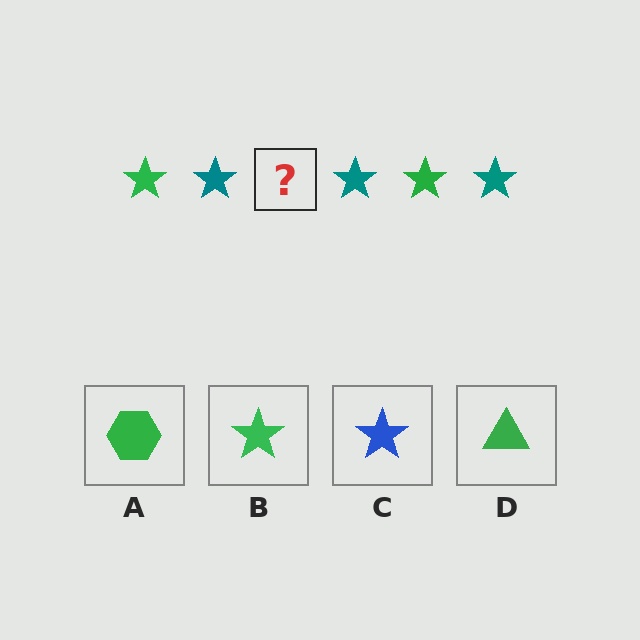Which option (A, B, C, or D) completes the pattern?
B.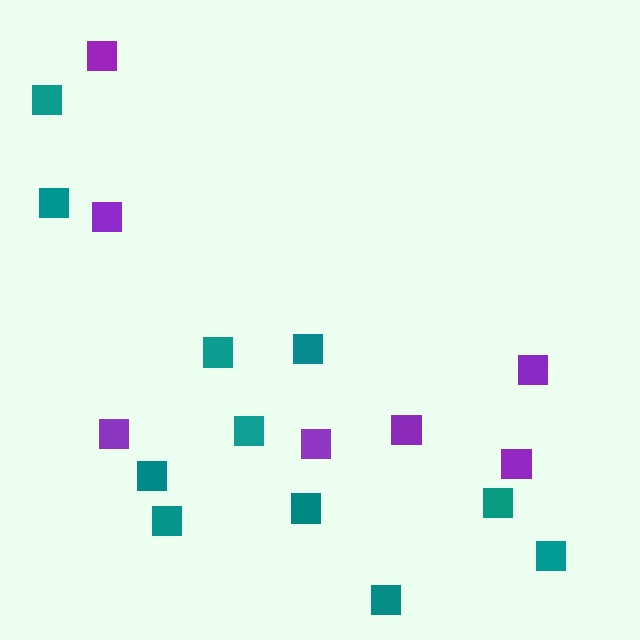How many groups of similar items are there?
There are 2 groups: one group of teal squares (11) and one group of purple squares (7).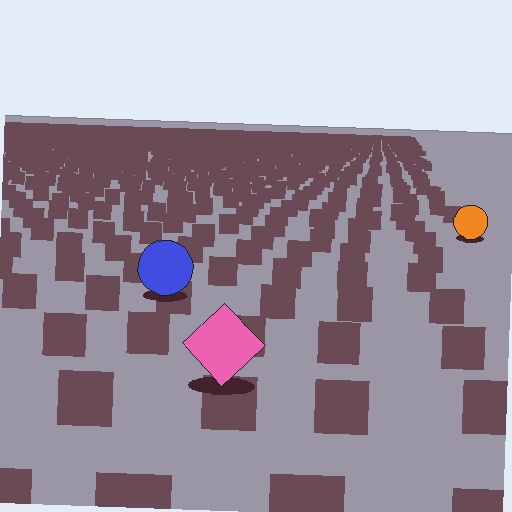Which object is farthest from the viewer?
The orange circle is farthest from the viewer. It appears smaller and the ground texture around it is denser.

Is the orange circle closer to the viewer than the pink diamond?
No. The pink diamond is closer — you can tell from the texture gradient: the ground texture is coarser near it.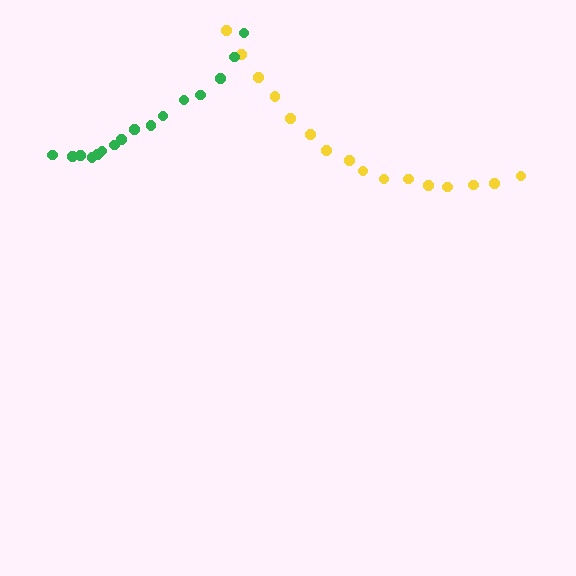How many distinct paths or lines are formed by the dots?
There are 2 distinct paths.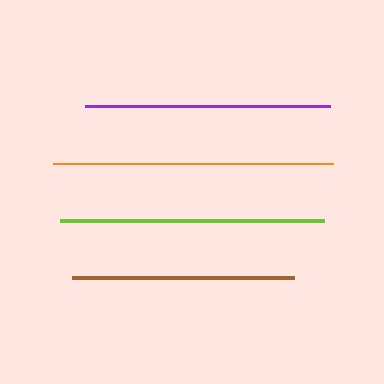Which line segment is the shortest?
The brown line is the shortest at approximately 223 pixels.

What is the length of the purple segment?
The purple segment is approximately 245 pixels long.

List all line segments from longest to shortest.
From longest to shortest: orange, lime, purple, brown.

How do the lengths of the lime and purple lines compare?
The lime and purple lines are approximately the same length.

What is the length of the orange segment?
The orange segment is approximately 280 pixels long.